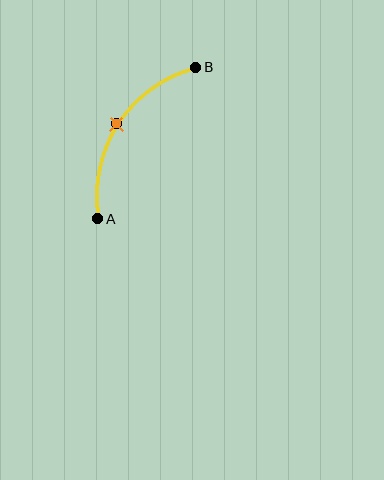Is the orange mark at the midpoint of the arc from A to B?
Yes. The orange mark lies on the arc at equal arc-length from both A and B — it is the arc midpoint.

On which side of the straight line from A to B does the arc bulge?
The arc bulges to the left of the straight line connecting A and B.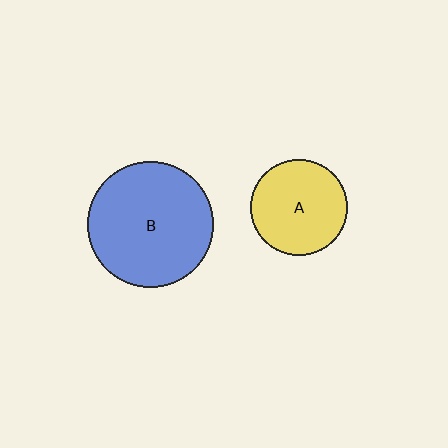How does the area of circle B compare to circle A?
Approximately 1.7 times.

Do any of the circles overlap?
No, none of the circles overlap.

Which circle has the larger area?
Circle B (blue).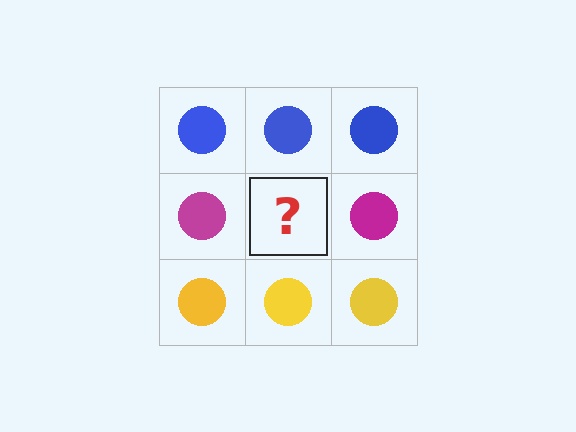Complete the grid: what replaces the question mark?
The question mark should be replaced with a magenta circle.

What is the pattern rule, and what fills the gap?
The rule is that each row has a consistent color. The gap should be filled with a magenta circle.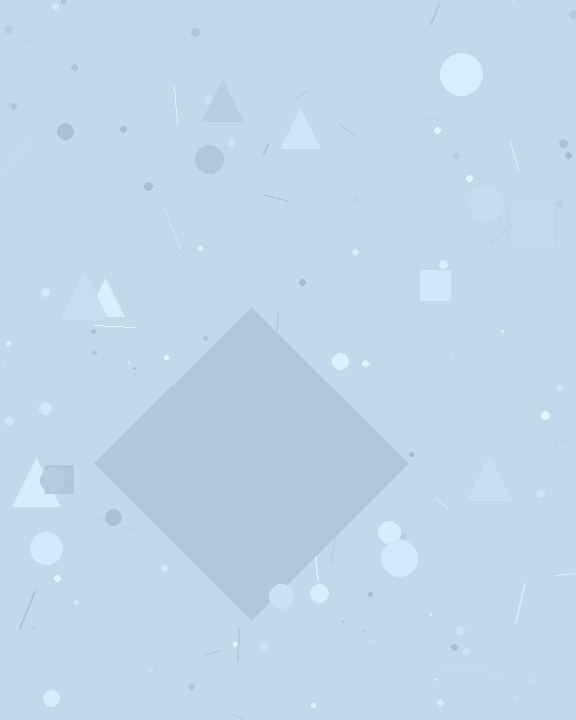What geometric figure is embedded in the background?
A diamond is embedded in the background.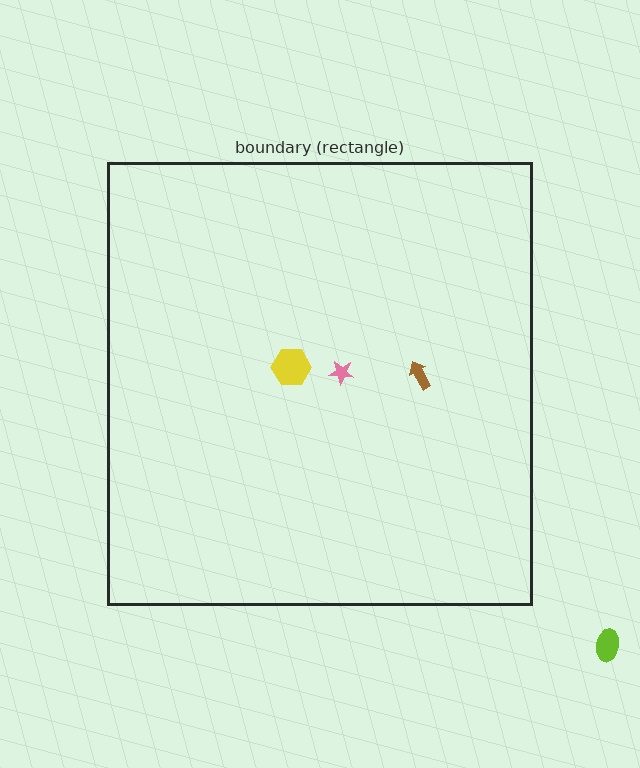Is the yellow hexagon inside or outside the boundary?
Inside.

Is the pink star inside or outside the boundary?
Inside.